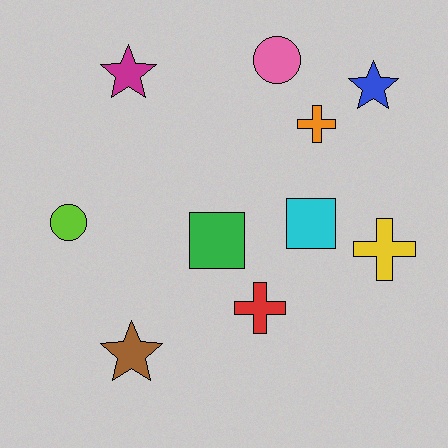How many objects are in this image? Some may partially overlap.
There are 10 objects.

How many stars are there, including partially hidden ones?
There are 3 stars.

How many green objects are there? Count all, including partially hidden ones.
There is 1 green object.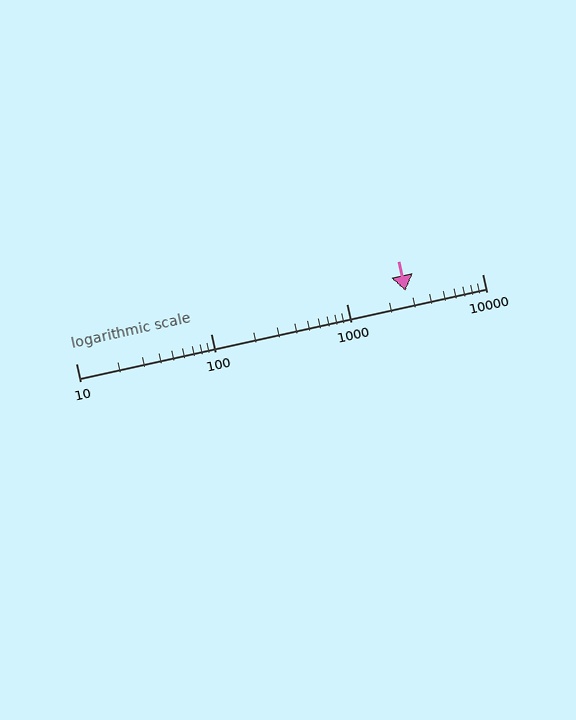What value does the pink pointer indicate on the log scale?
The pointer indicates approximately 2700.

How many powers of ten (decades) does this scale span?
The scale spans 3 decades, from 10 to 10000.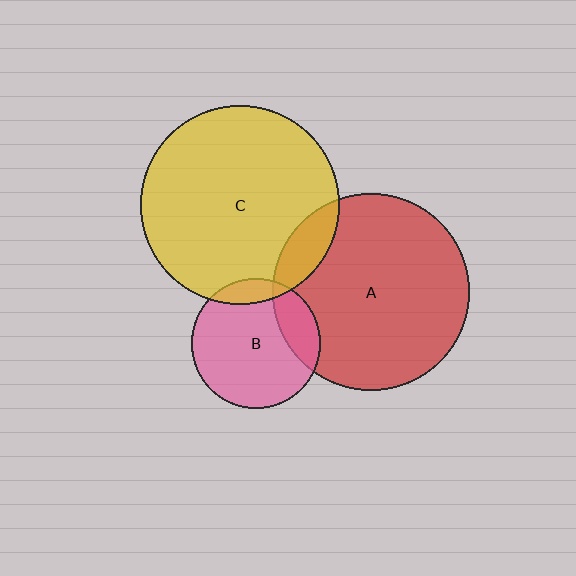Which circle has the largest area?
Circle C (yellow).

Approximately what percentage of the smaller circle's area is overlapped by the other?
Approximately 10%.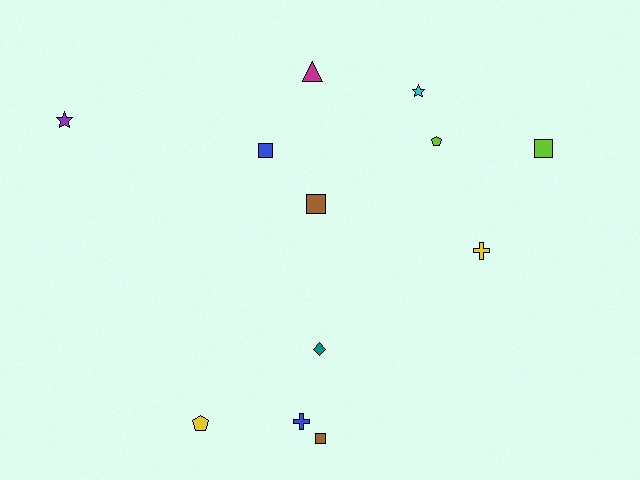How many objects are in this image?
There are 12 objects.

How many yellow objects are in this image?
There are 2 yellow objects.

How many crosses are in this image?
There are 2 crosses.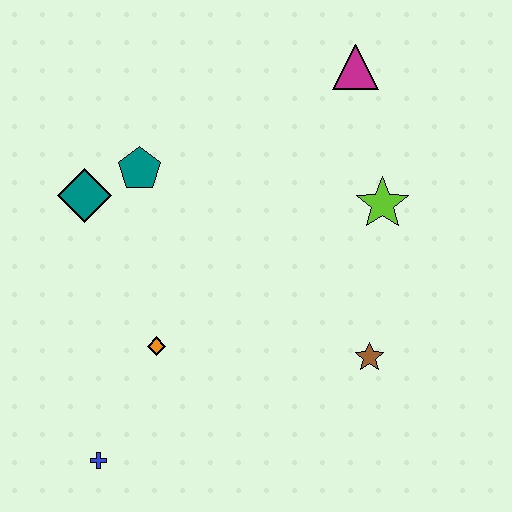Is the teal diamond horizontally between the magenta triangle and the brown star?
No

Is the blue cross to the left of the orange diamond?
Yes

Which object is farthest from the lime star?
The blue cross is farthest from the lime star.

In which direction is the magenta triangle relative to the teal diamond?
The magenta triangle is to the right of the teal diamond.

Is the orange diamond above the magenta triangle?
No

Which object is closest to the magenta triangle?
The lime star is closest to the magenta triangle.